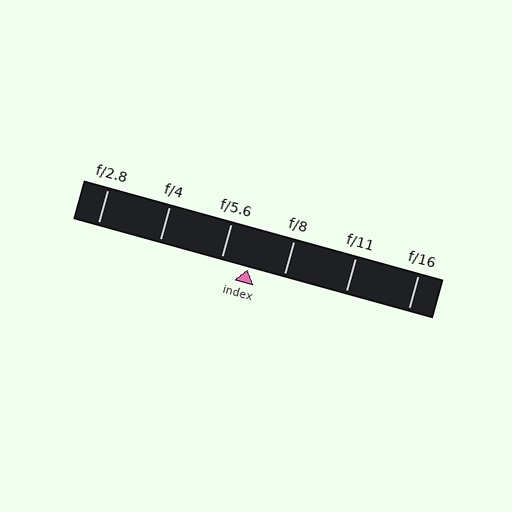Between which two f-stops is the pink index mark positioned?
The index mark is between f/5.6 and f/8.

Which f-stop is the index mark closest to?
The index mark is closest to f/5.6.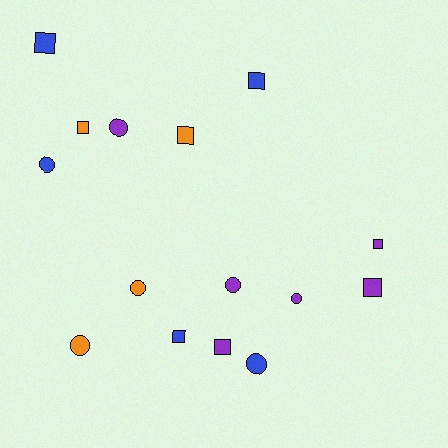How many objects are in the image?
There are 15 objects.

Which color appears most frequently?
Purple, with 6 objects.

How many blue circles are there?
There are 2 blue circles.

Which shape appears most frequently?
Square, with 8 objects.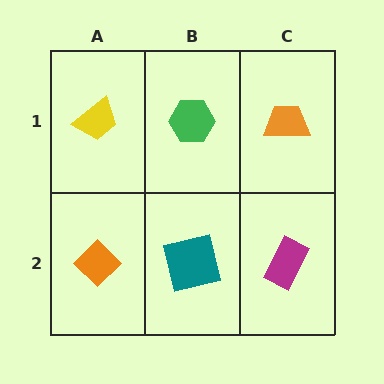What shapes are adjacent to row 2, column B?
A green hexagon (row 1, column B), an orange diamond (row 2, column A), a magenta rectangle (row 2, column C).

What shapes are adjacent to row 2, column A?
A yellow trapezoid (row 1, column A), a teal square (row 2, column B).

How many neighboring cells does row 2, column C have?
2.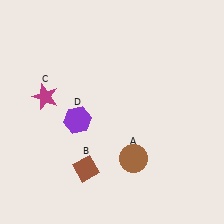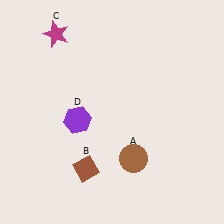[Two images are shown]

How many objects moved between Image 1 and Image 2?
1 object moved between the two images.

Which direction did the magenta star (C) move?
The magenta star (C) moved up.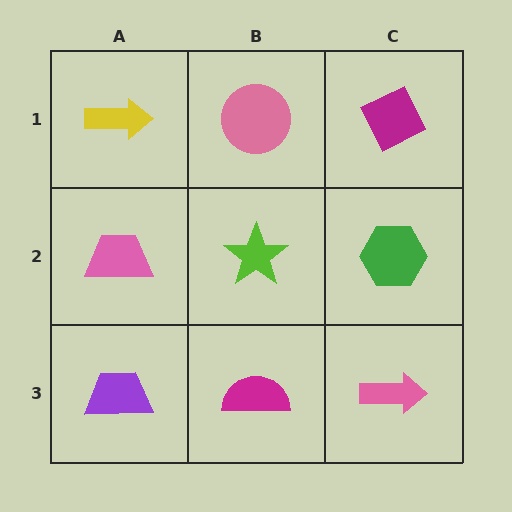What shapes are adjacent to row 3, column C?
A green hexagon (row 2, column C), a magenta semicircle (row 3, column B).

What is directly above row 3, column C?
A green hexagon.